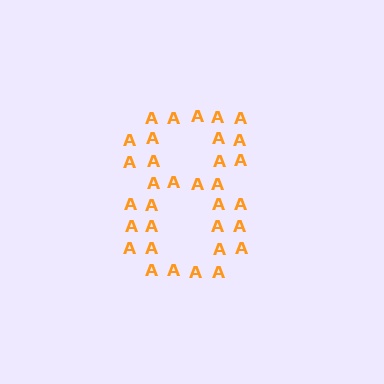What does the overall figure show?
The overall figure shows the digit 8.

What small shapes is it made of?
It is made of small letter A's.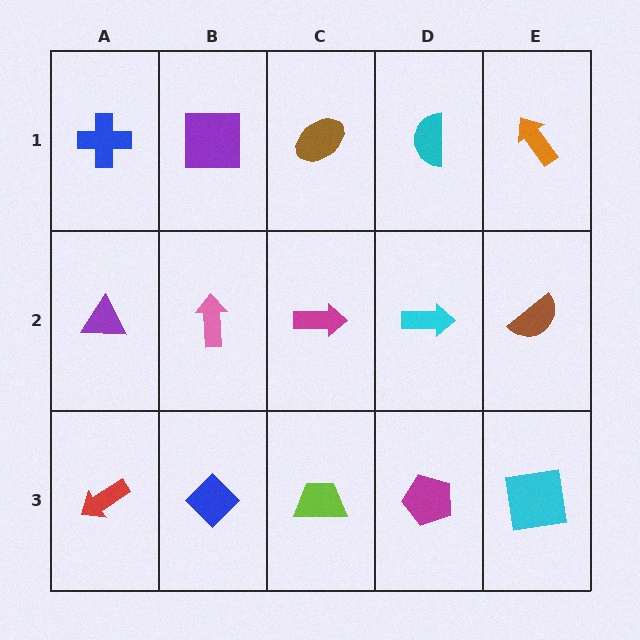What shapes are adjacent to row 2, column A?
A blue cross (row 1, column A), a red arrow (row 3, column A), a pink arrow (row 2, column B).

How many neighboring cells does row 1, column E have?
2.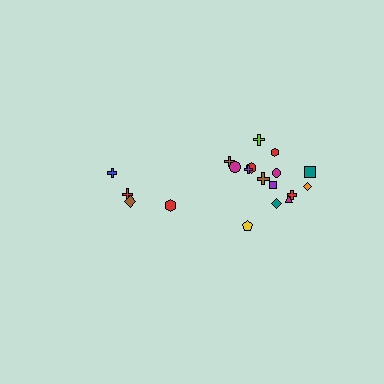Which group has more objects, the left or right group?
The right group.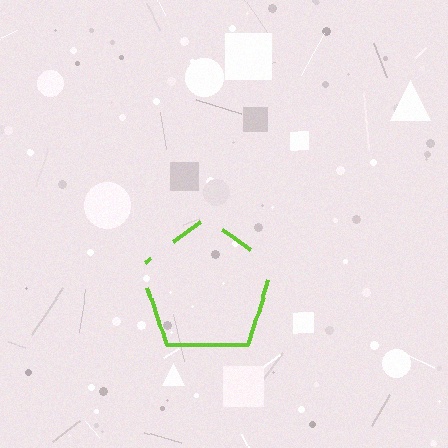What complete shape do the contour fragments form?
The contour fragments form a pentagon.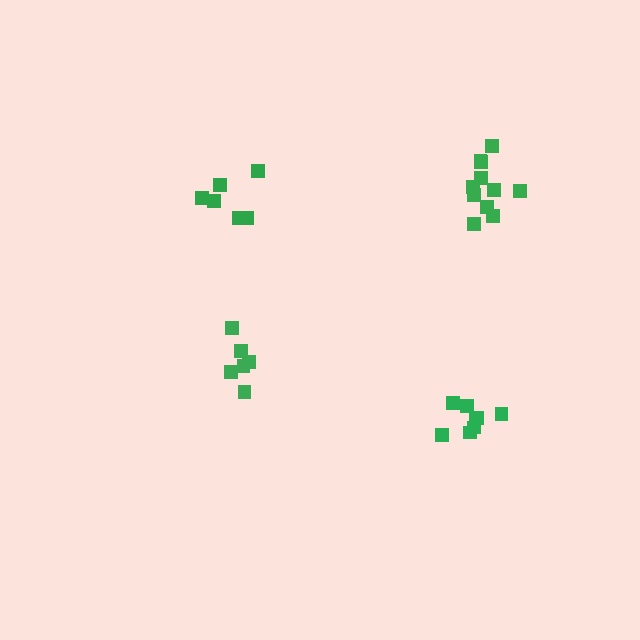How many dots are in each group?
Group 1: 6 dots, Group 2: 11 dots, Group 3: 8 dots, Group 4: 6 dots (31 total).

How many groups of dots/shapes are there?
There are 4 groups.